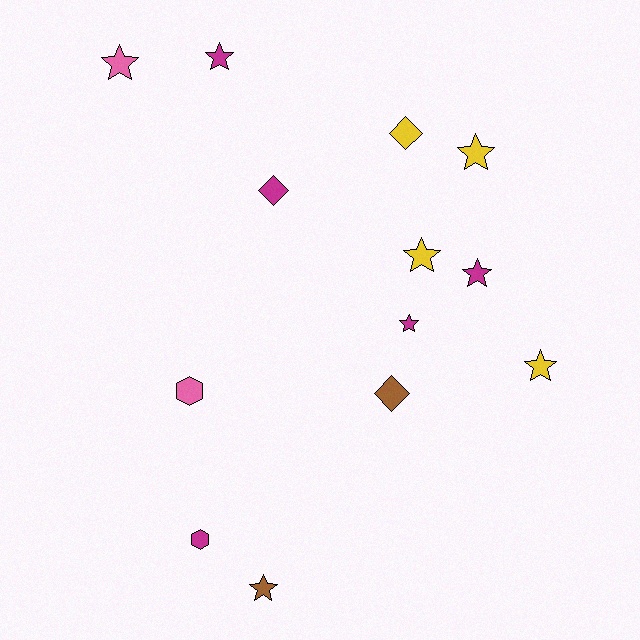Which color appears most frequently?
Magenta, with 5 objects.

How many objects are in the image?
There are 13 objects.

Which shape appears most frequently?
Star, with 8 objects.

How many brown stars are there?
There is 1 brown star.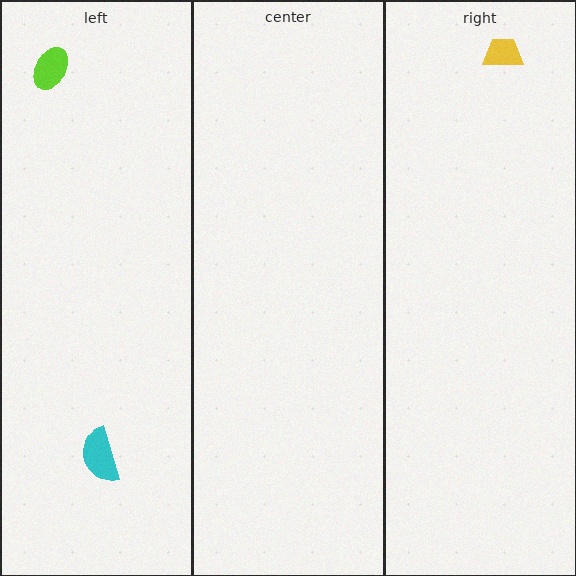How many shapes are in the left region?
2.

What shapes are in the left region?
The cyan semicircle, the lime ellipse.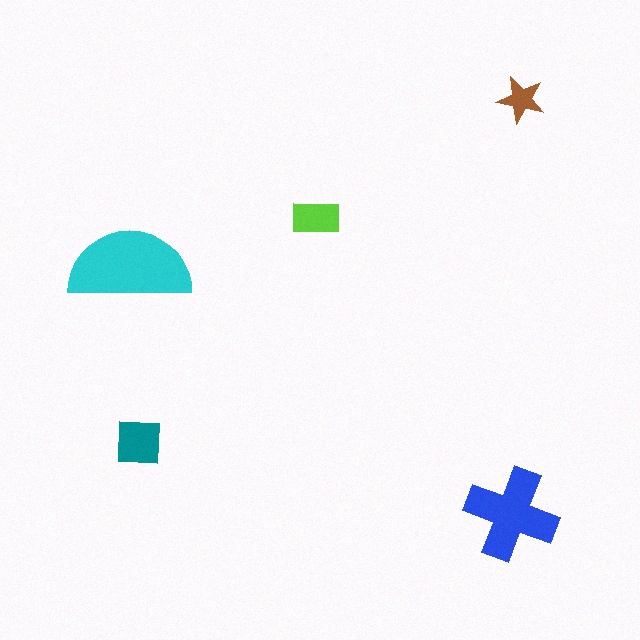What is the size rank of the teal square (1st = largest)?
3rd.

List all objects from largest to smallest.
The cyan semicircle, the blue cross, the teal square, the lime rectangle, the brown star.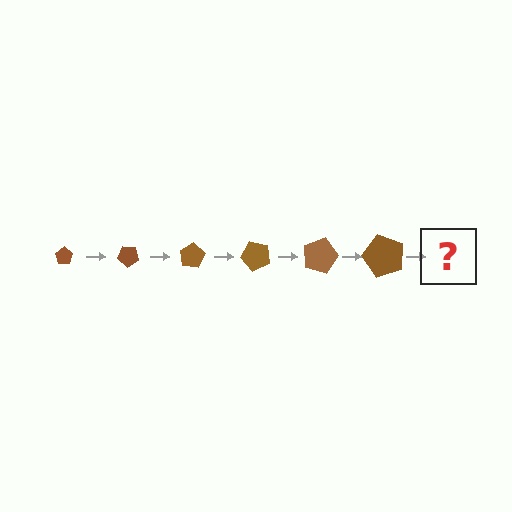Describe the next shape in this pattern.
It should be a pentagon, larger than the previous one and rotated 240 degrees from the start.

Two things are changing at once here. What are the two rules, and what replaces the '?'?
The two rules are that the pentagon grows larger each step and it rotates 40 degrees each step. The '?' should be a pentagon, larger than the previous one and rotated 240 degrees from the start.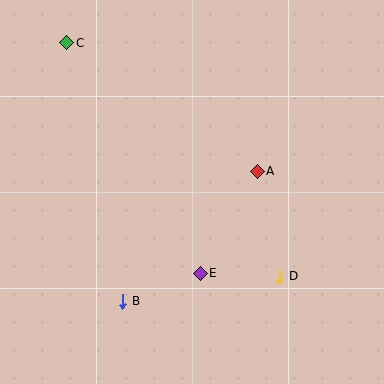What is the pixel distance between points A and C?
The distance between A and C is 230 pixels.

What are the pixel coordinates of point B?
Point B is at (123, 301).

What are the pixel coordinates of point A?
Point A is at (257, 171).